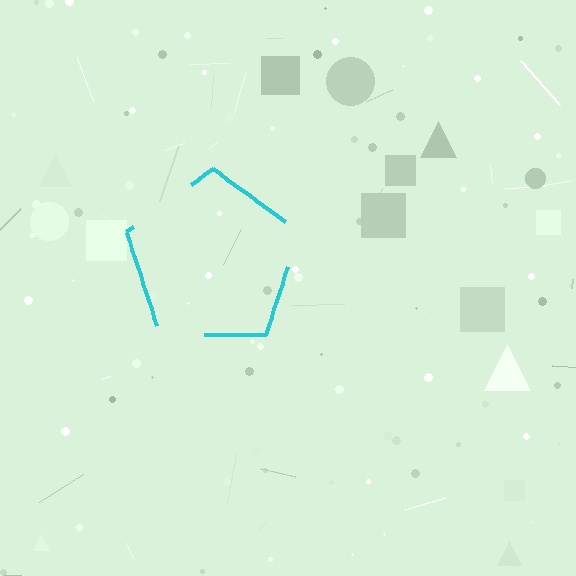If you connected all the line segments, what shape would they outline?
They would outline a pentagon.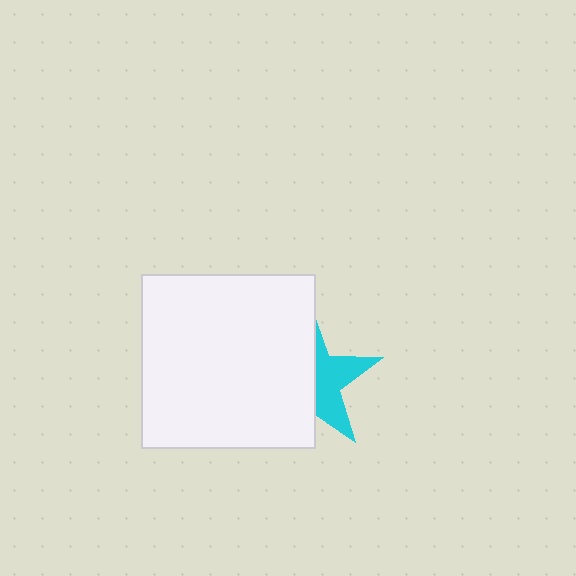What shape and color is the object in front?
The object in front is a white square.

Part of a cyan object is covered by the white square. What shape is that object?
It is a star.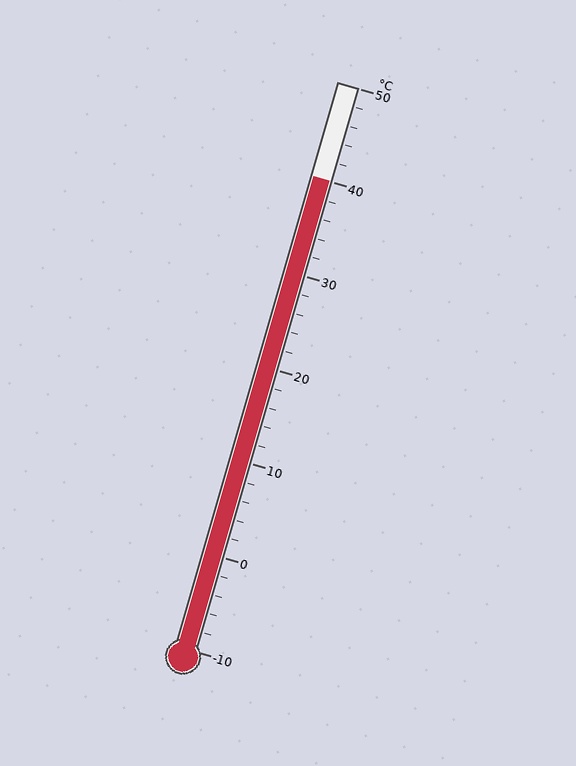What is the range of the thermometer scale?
The thermometer scale ranges from -10°C to 50°C.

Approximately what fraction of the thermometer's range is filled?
The thermometer is filled to approximately 85% of its range.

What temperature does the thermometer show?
The thermometer shows approximately 40°C.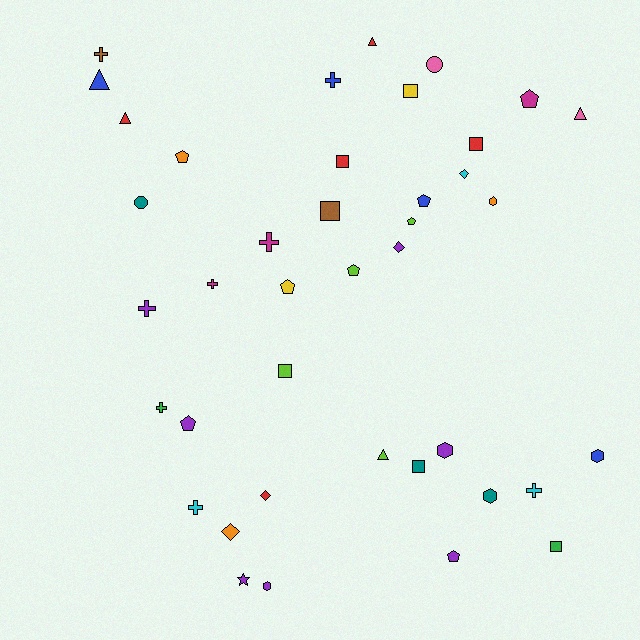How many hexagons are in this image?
There are 5 hexagons.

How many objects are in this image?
There are 40 objects.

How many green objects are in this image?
There are 2 green objects.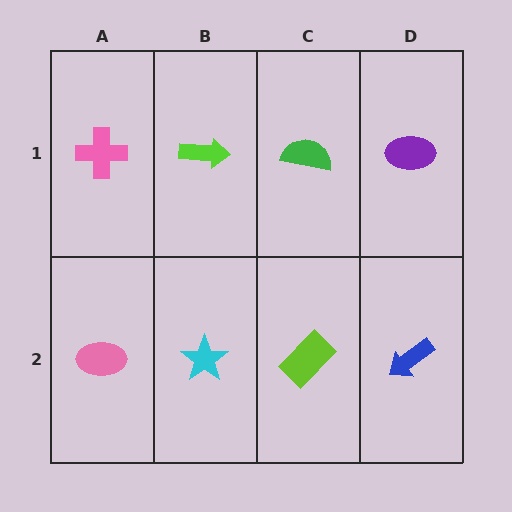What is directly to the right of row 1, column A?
A lime arrow.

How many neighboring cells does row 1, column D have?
2.